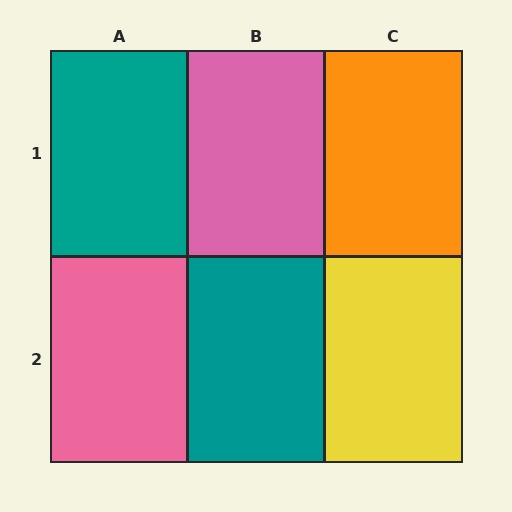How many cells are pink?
2 cells are pink.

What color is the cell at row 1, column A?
Teal.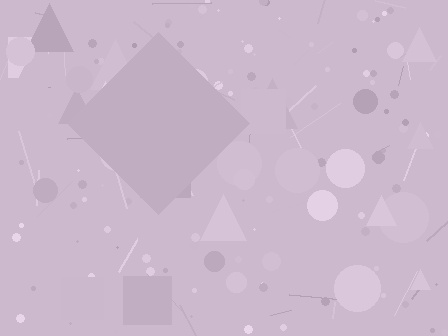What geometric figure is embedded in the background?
A diamond is embedded in the background.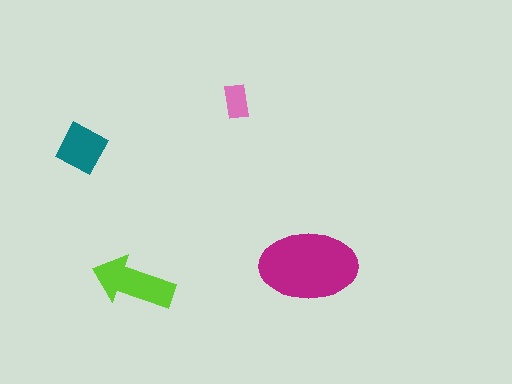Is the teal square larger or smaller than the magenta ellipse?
Smaller.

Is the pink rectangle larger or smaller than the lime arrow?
Smaller.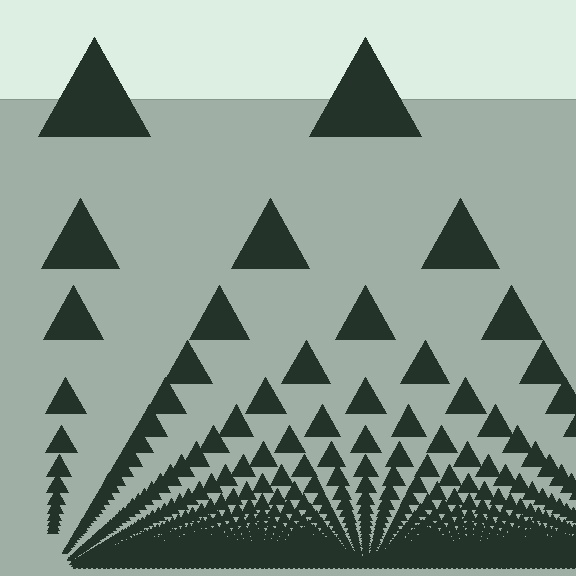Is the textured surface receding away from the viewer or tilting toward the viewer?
The surface appears to tilt toward the viewer. Texture elements get larger and sparser toward the top.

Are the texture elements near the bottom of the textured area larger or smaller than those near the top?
Smaller. The gradient is inverted — elements near the bottom are smaller and denser.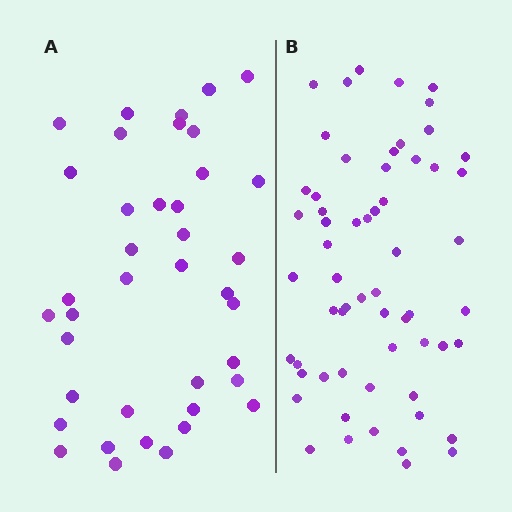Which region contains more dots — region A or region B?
Region B (the right region) has more dots.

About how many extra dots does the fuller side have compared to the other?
Region B has approximately 20 more dots than region A.